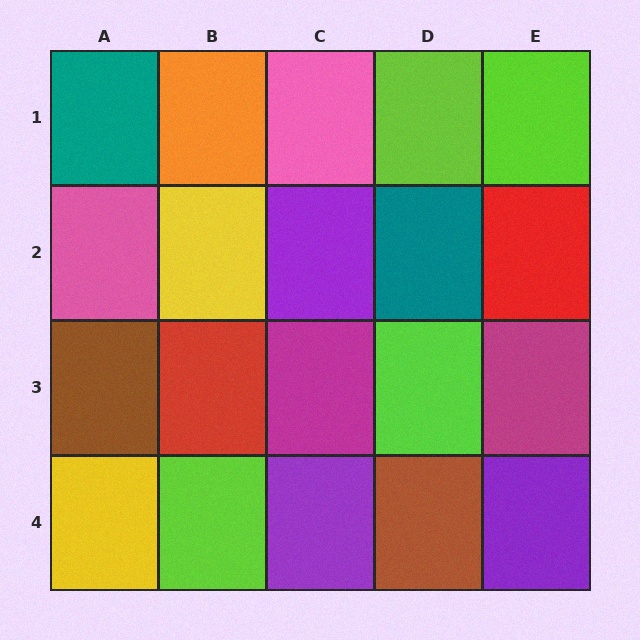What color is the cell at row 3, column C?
Magenta.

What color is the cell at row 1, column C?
Pink.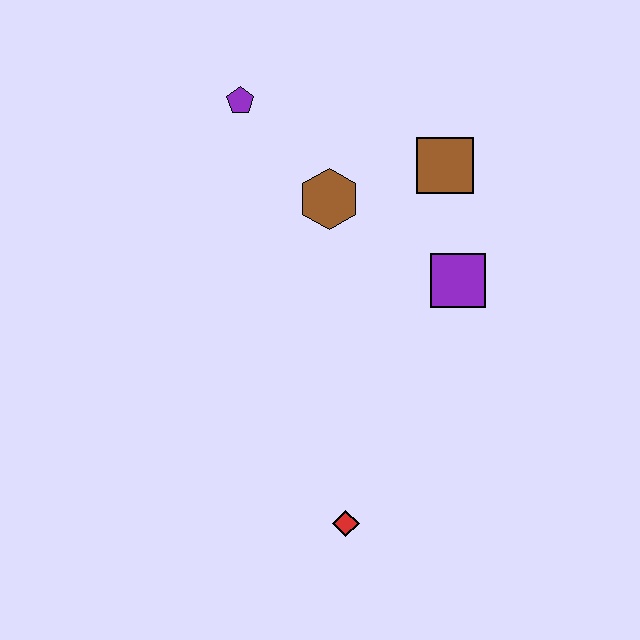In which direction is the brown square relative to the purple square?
The brown square is above the purple square.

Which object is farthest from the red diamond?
The purple pentagon is farthest from the red diamond.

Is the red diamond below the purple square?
Yes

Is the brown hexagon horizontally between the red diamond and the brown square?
No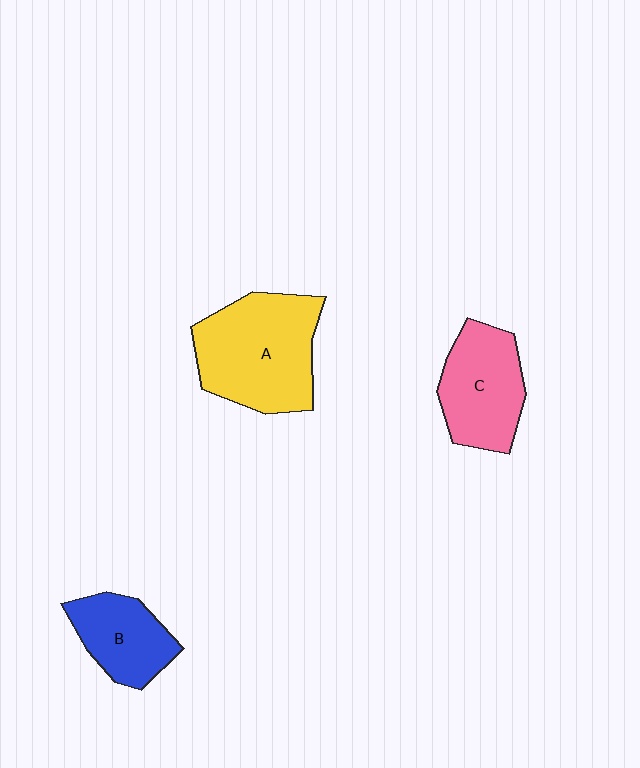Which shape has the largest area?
Shape A (yellow).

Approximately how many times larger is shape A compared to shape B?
Approximately 1.8 times.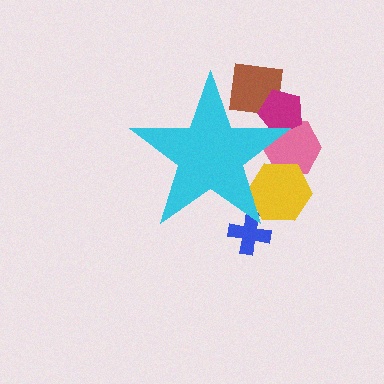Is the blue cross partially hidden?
Yes, the blue cross is partially hidden behind the cyan star.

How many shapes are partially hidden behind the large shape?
5 shapes are partially hidden.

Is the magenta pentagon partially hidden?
Yes, the magenta pentagon is partially hidden behind the cyan star.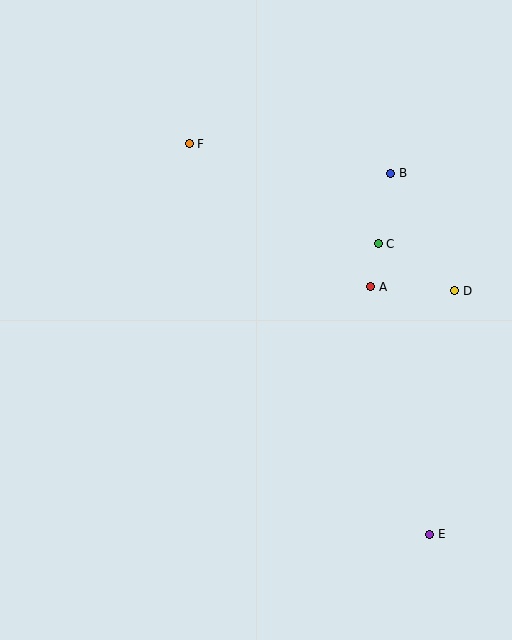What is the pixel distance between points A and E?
The distance between A and E is 255 pixels.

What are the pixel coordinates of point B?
Point B is at (391, 173).